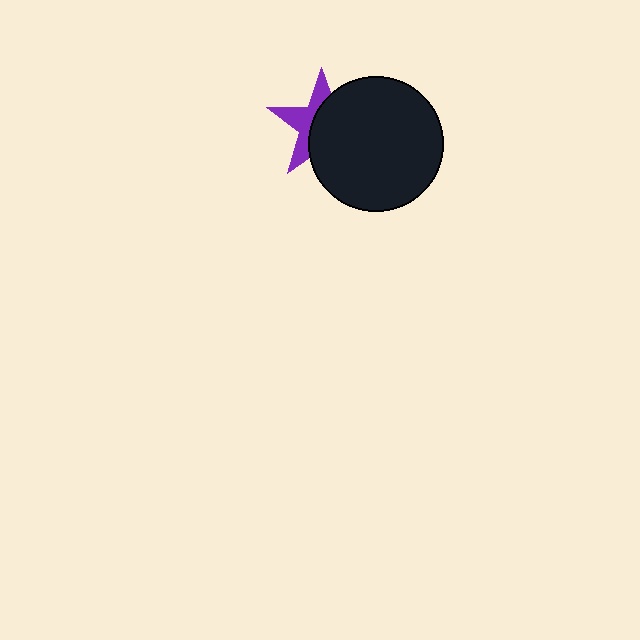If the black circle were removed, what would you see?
You would see the complete purple star.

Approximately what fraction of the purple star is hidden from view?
Roughly 59% of the purple star is hidden behind the black circle.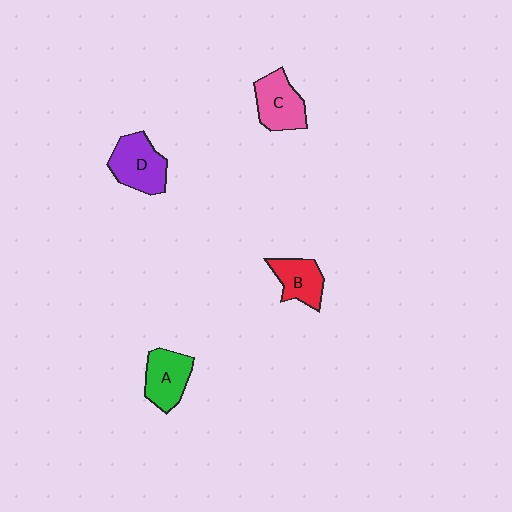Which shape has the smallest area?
Shape B (red).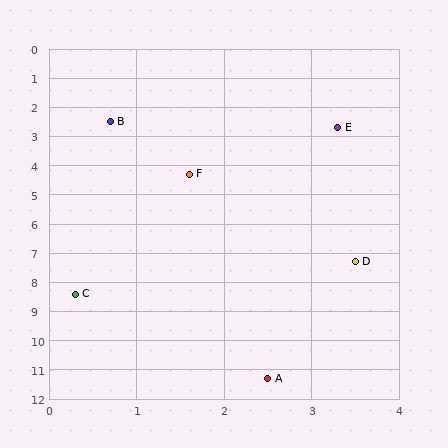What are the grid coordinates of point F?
Point F is at approximately (1.6, 4.3).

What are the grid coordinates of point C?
Point C is at approximately (0.3, 8.4).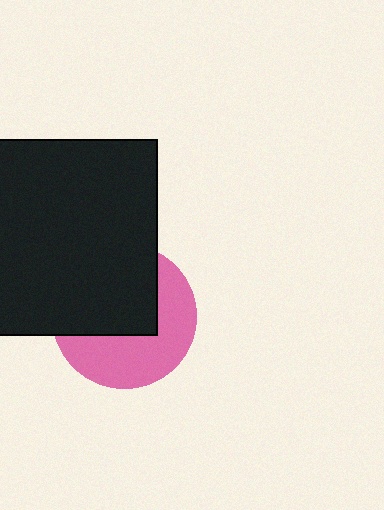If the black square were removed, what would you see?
You would see the complete pink circle.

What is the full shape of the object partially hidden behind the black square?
The partially hidden object is a pink circle.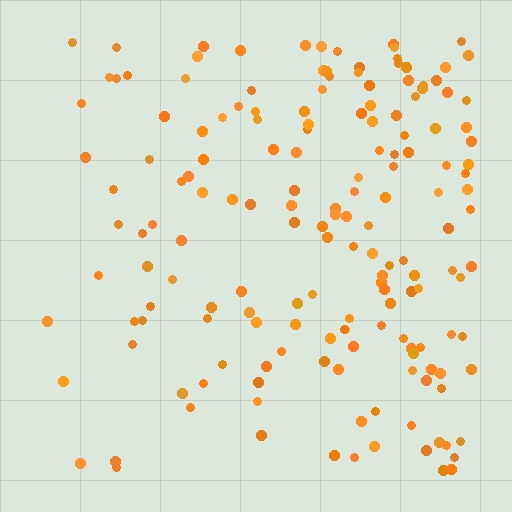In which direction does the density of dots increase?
From left to right, with the right side densest.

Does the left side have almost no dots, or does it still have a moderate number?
Still a moderate number, just noticeably fewer than the right.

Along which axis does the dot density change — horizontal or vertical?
Horizontal.